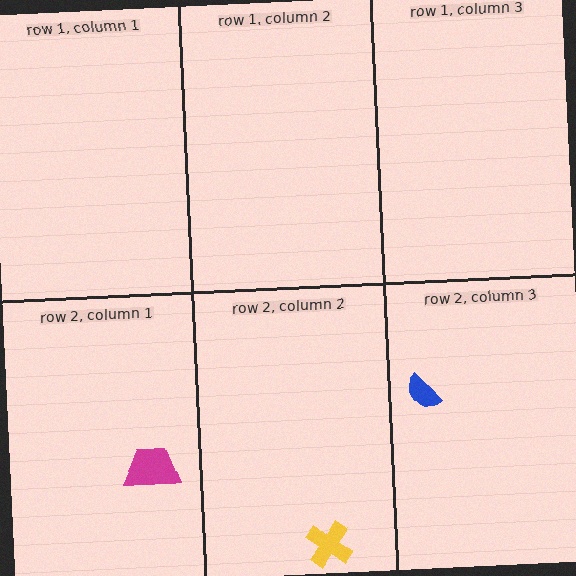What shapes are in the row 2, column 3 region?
The blue semicircle.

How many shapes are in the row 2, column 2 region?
1.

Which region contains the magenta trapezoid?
The row 2, column 1 region.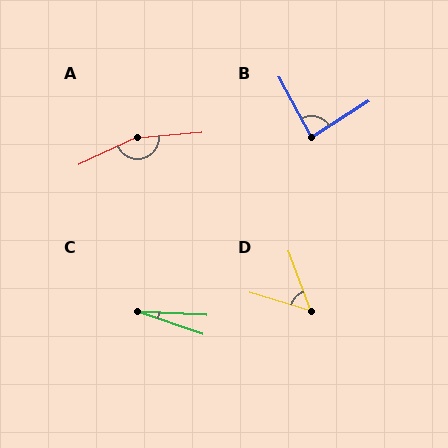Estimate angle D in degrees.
Approximately 52 degrees.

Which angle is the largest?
A, at approximately 160 degrees.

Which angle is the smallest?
C, at approximately 16 degrees.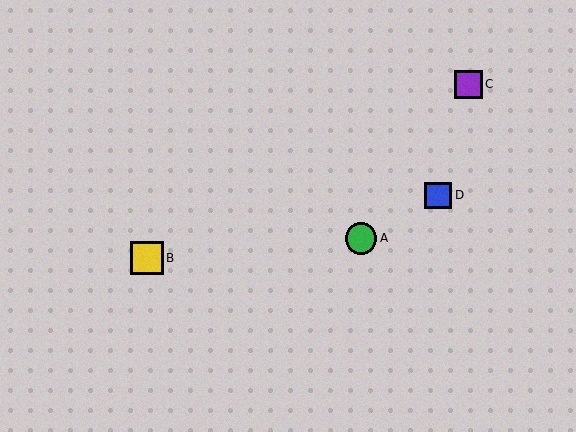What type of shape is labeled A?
Shape A is a green circle.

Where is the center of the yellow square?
The center of the yellow square is at (147, 258).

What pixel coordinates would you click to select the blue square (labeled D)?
Click at (438, 195) to select the blue square D.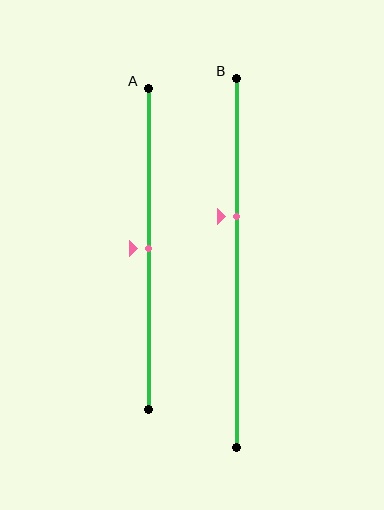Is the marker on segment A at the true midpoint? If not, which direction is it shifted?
Yes, the marker on segment A is at the true midpoint.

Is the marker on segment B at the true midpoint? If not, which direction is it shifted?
No, the marker on segment B is shifted upward by about 13% of the segment length.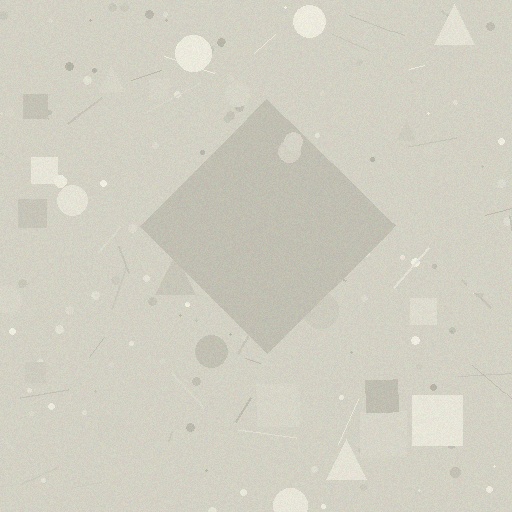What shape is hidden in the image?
A diamond is hidden in the image.